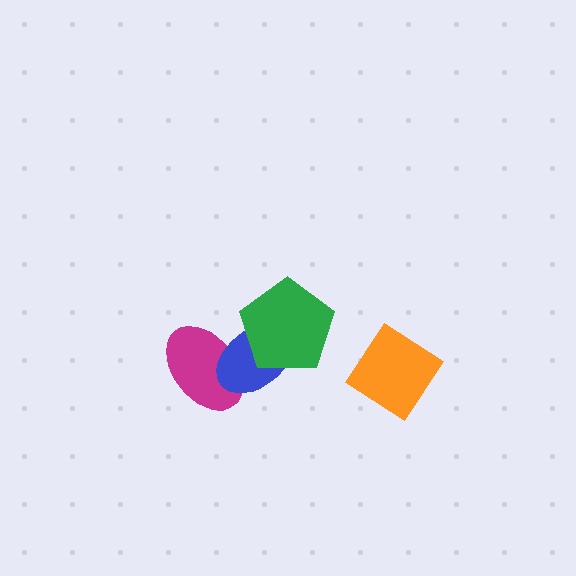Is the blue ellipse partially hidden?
Yes, it is partially covered by another shape.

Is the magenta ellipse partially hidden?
Yes, it is partially covered by another shape.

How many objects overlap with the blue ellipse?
2 objects overlap with the blue ellipse.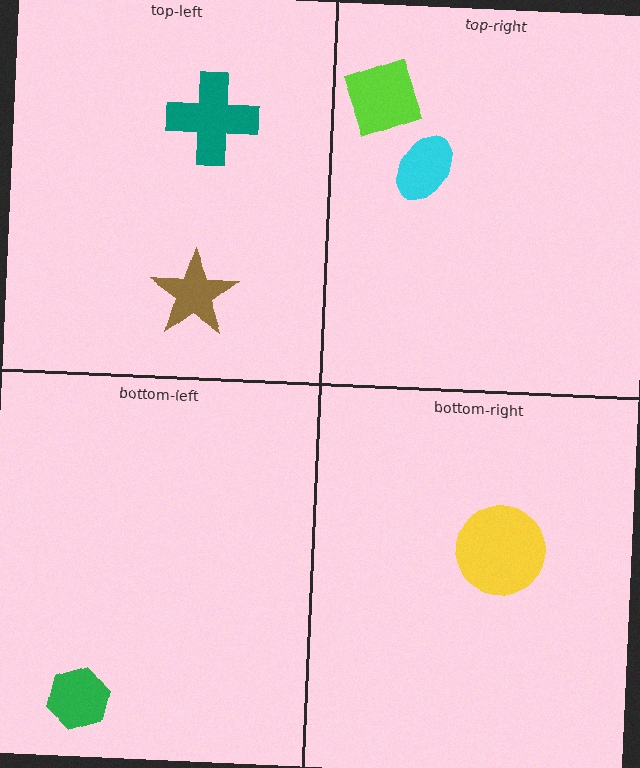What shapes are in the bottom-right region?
The yellow circle.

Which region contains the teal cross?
The top-left region.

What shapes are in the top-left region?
The brown star, the teal cross.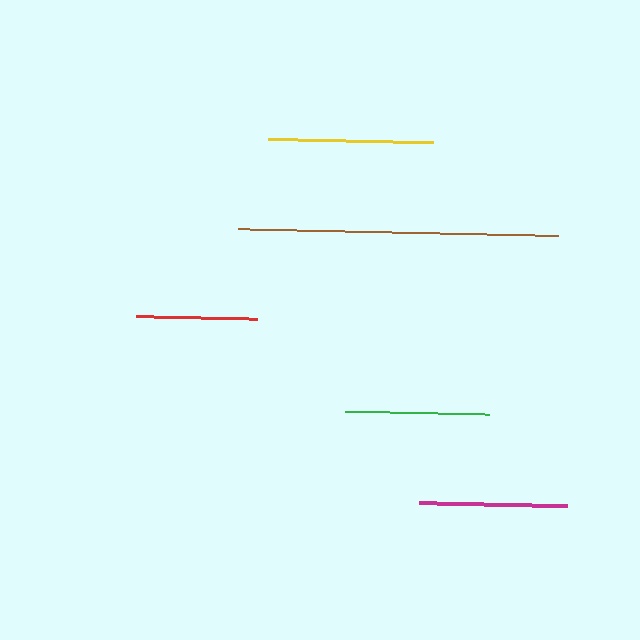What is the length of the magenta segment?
The magenta segment is approximately 149 pixels long.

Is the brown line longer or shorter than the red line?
The brown line is longer than the red line.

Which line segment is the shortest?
The red line is the shortest at approximately 121 pixels.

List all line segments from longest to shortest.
From longest to shortest: brown, yellow, magenta, green, red.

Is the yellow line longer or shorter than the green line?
The yellow line is longer than the green line.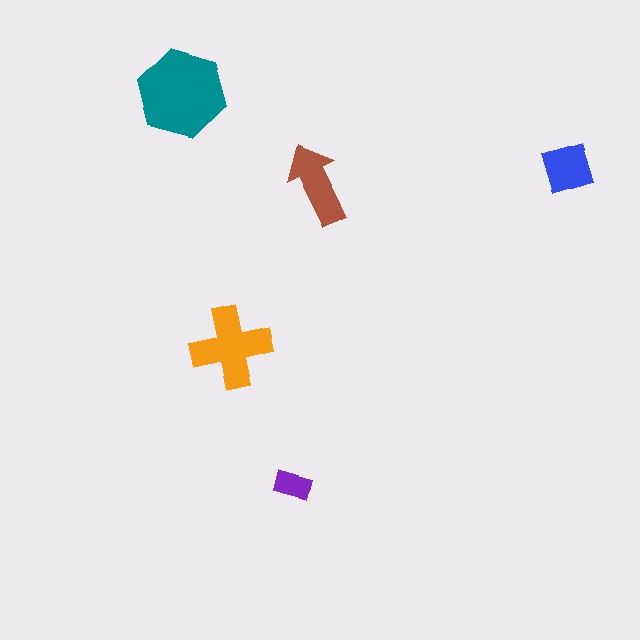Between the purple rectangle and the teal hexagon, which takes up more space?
The teal hexagon.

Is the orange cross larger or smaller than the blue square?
Larger.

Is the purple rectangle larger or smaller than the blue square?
Smaller.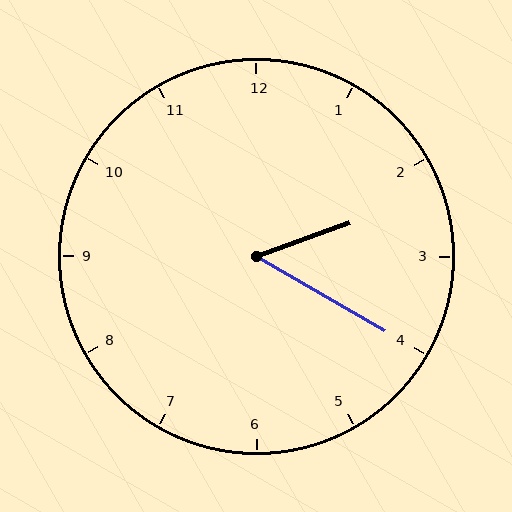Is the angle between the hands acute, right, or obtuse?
It is acute.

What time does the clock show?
2:20.